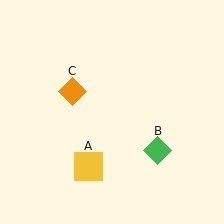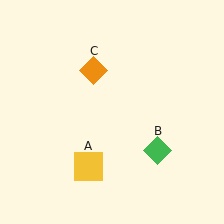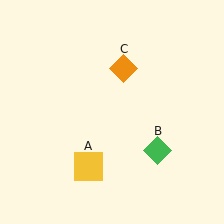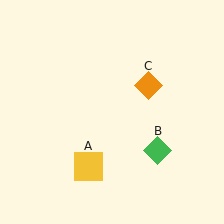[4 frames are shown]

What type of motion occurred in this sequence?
The orange diamond (object C) rotated clockwise around the center of the scene.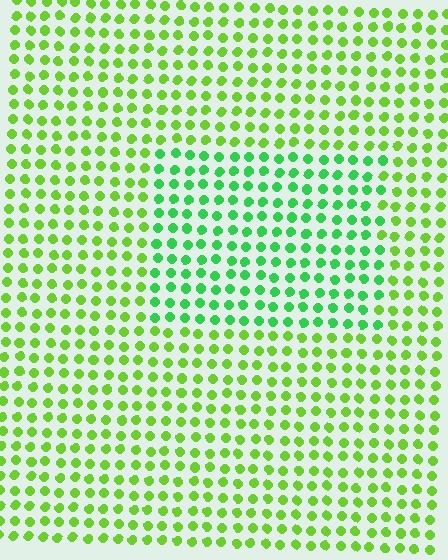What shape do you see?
I see a rectangle.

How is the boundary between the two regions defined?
The boundary is defined purely by a slight shift in hue (about 34 degrees). Spacing, size, and orientation are identical on both sides.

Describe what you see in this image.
The image is filled with small lime elements in a uniform arrangement. A rectangle-shaped region is visible where the elements are tinted to a slightly different hue, forming a subtle color boundary.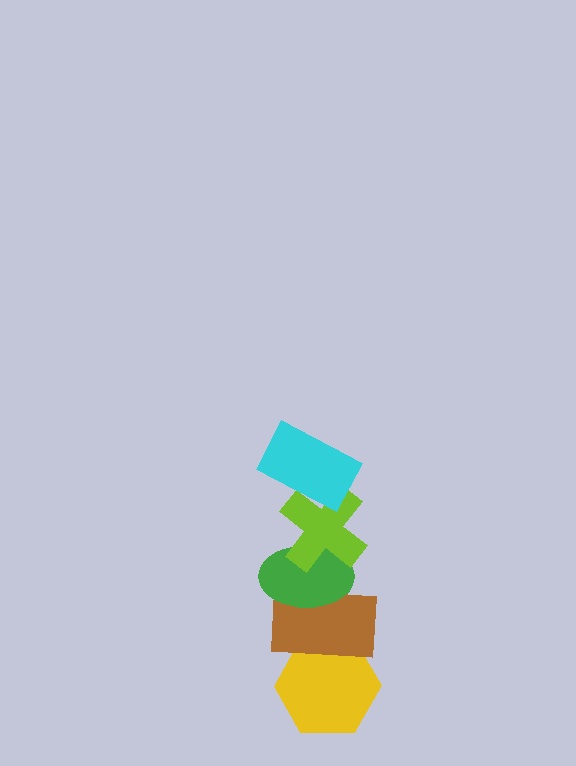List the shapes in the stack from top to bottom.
From top to bottom: the cyan rectangle, the lime cross, the green ellipse, the brown rectangle, the yellow hexagon.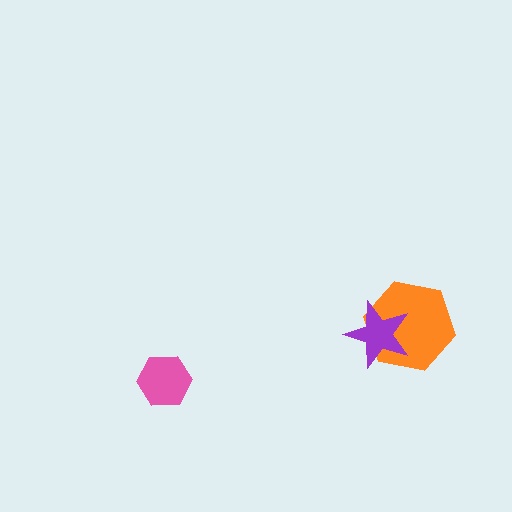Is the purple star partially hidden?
No, no other shape covers it.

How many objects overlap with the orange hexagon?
1 object overlaps with the orange hexagon.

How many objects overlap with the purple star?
1 object overlaps with the purple star.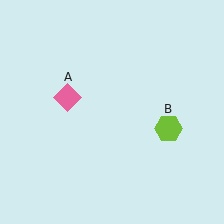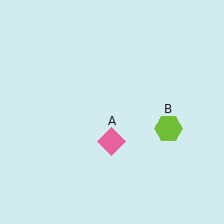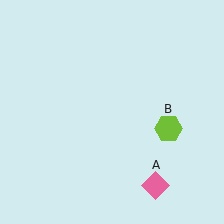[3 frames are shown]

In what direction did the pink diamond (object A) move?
The pink diamond (object A) moved down and to the right.